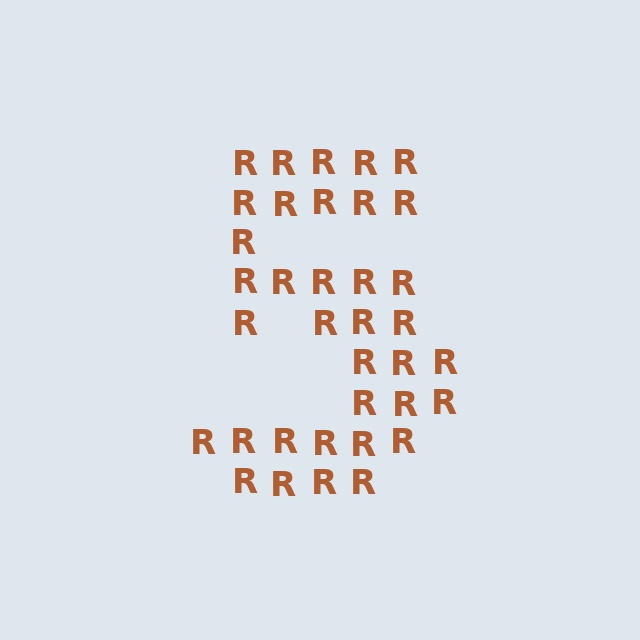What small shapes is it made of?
It is made of small letter R's.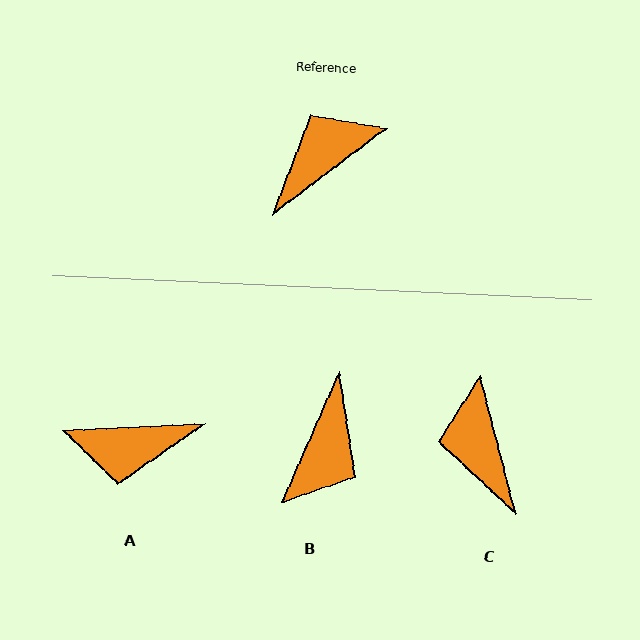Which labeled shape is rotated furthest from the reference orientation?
B, about 151 degrees away.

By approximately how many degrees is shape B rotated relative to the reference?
Approximately 151 degrees clockwise.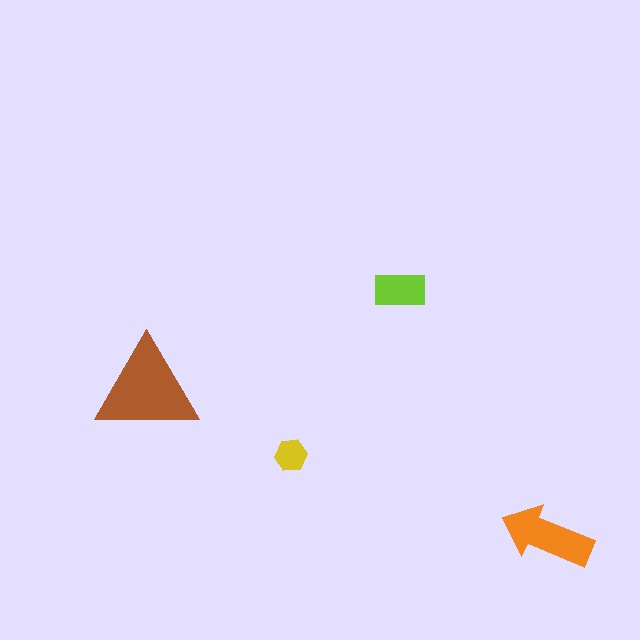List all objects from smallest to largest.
The yellow hexagon, the lime rectangle, the orange arrow, the brown triangle.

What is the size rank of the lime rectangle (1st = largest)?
3rd.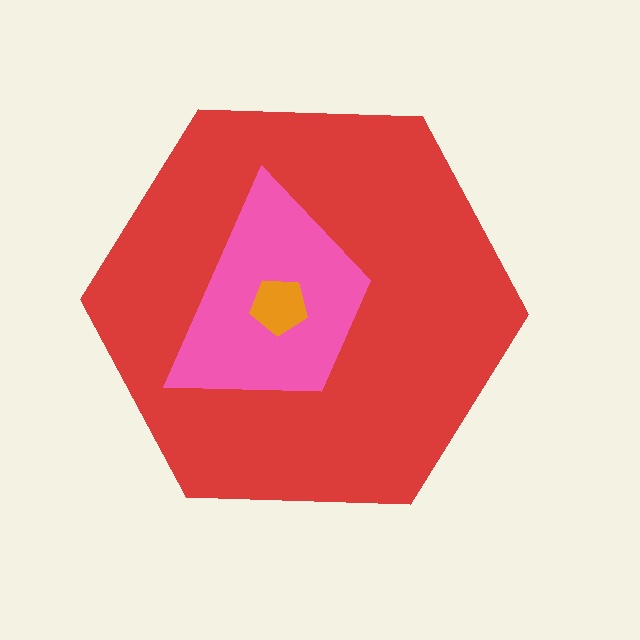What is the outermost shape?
The red hexagon.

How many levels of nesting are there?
3.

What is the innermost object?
The orange pentagon.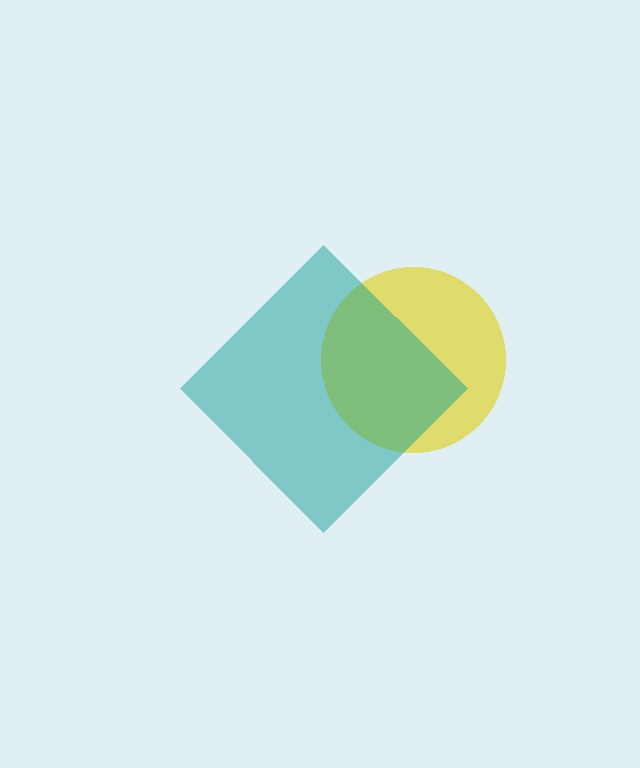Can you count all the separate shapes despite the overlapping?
Yes, there are 2 separate shapes.